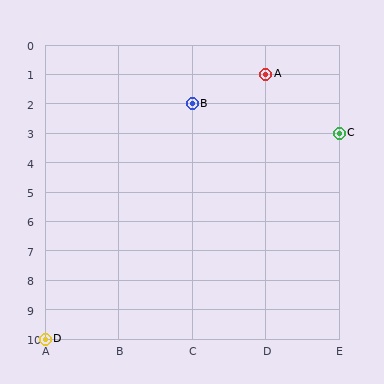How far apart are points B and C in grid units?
Points B and C are 2 columns and 1 row apart (about 2.2 grid units diagonally).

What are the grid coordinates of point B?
Point B is at grid coordinates (C, 2).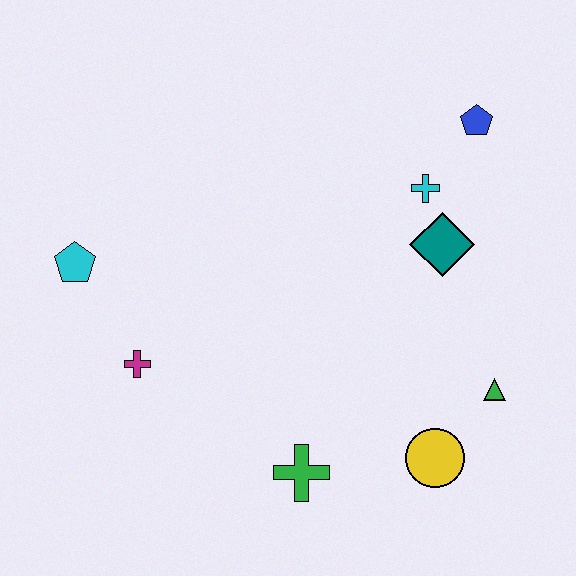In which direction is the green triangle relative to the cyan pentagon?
The green triangle is to the right of the cyan pentagon.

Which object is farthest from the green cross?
The blue pentagon is farthest from the green cross.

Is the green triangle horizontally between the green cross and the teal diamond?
No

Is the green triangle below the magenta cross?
Yes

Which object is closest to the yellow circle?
The green triangle is closest to the yellow circle.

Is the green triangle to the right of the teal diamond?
Yes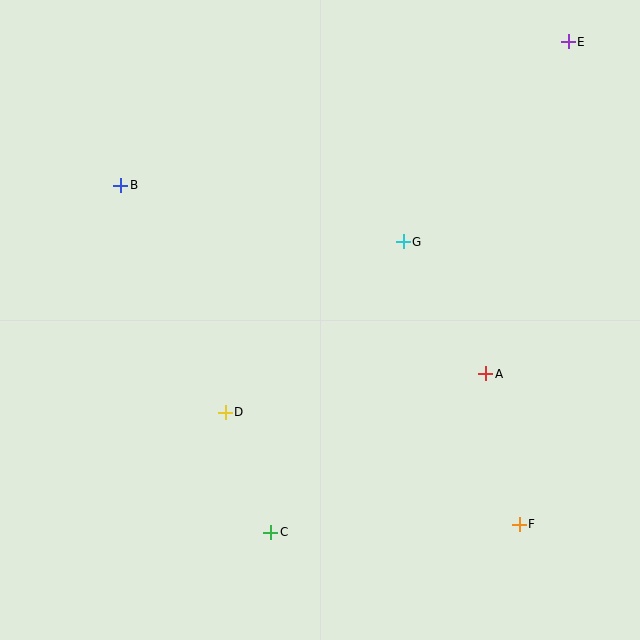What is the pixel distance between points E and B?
The distance between E and B is 470 pixels.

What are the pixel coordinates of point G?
Point G is at (403, 242).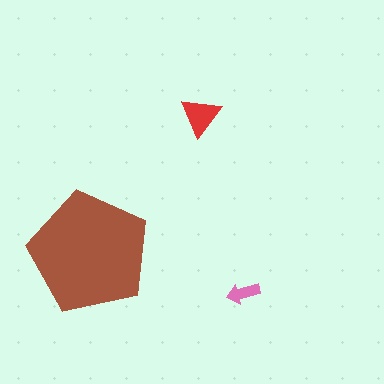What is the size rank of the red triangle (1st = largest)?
2nd.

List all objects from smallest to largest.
The pink arrow, the red triangle, the brown pentagon.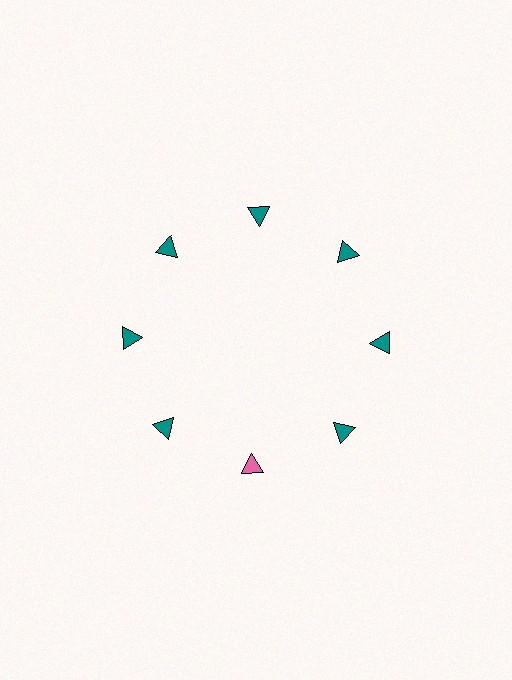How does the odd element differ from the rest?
It has a different color: pink instead of teal.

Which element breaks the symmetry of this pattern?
The pink triangle at roughly the 6 o'clock position breaks the symmetry. All other shapes are teal triangles.